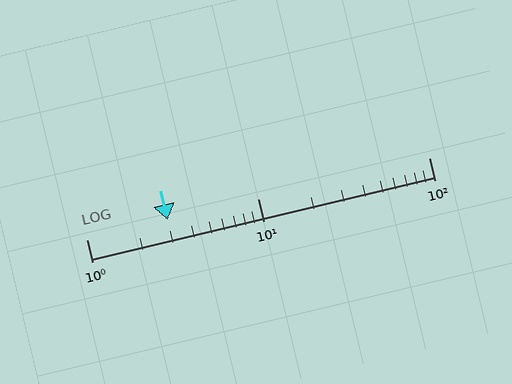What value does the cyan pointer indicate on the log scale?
The pointer indicates approximately 3.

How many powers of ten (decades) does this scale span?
The scale spans 2 decades, from 1 to 100.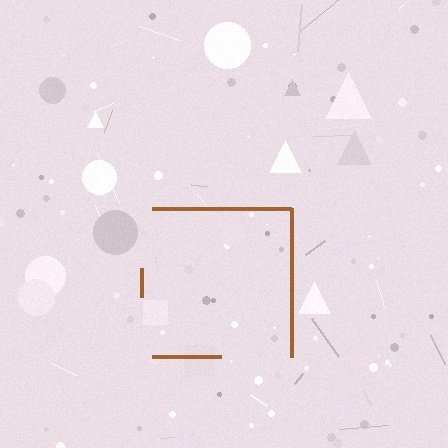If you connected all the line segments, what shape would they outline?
They would outline a square.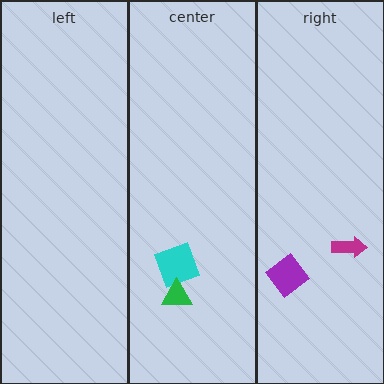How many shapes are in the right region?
2.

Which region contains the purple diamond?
The right region.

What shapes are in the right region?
The purple diamond, the magenta arrow.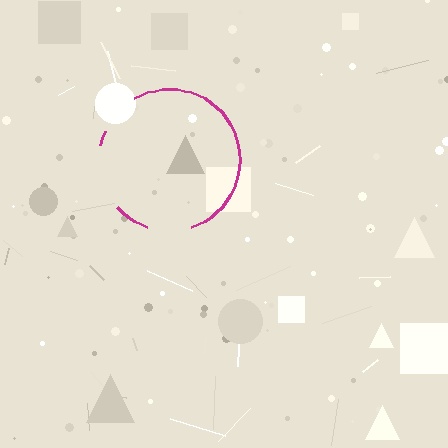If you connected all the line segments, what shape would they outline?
They would outline a circle.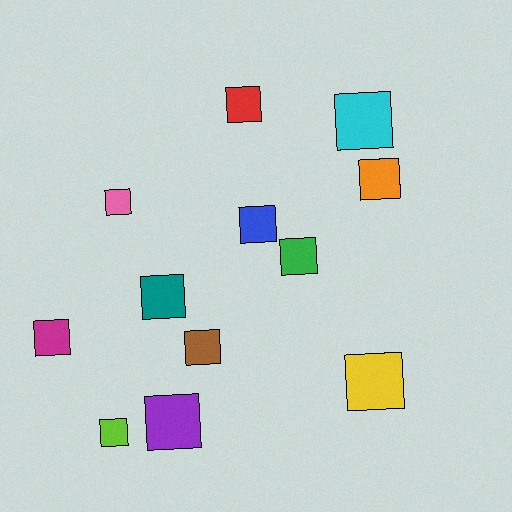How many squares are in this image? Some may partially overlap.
There are 12 squares.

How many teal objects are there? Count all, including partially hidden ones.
There is 1 teal object.